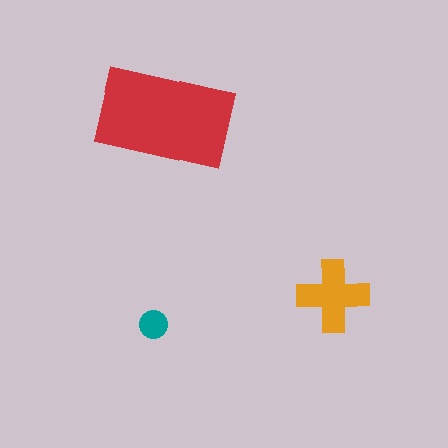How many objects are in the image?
There are 3 objects in the image.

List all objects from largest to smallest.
The red rectangle, the orange cross, the teal circle.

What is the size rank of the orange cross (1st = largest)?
2nd.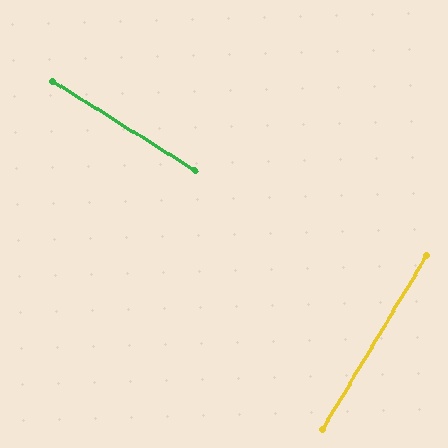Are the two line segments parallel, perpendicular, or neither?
Perpendicular — they meet at approximately 89°.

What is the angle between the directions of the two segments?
Approximately 89 degrees.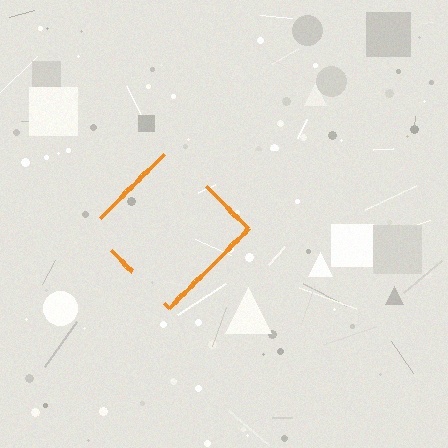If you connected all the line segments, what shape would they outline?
They would outline a diamond.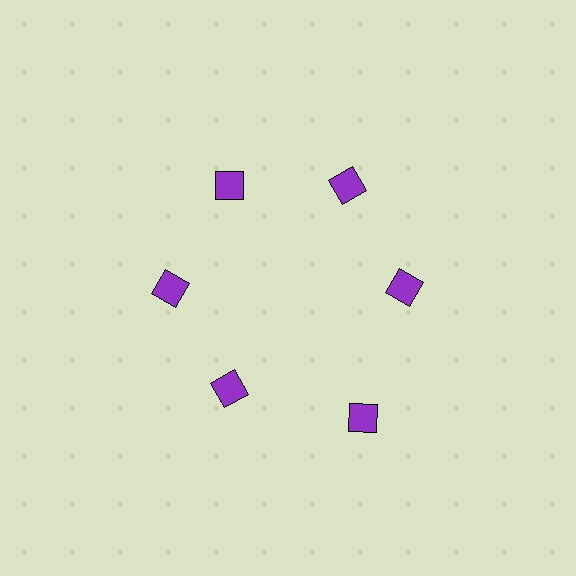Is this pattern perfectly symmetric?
No. The 6 purple diamonds are arranged in a ring, but one element near the 5 o'clock position is pushed outward from the center, breaking the 6-fold rotational symmetry.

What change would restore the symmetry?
The symmetry would be restored by moving it inward, back onto the ring so that all 6 diamonds sit at equal angles and equal distance from the center.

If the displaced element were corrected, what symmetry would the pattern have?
It would have 6-fold rotational symmetry — the pattern would map onto itself every 60 degrees.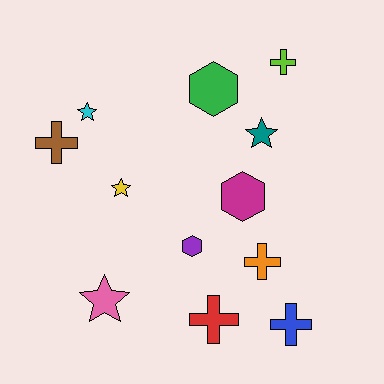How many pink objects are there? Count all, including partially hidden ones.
There is 1 pink object.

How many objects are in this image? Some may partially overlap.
There are 12 objects.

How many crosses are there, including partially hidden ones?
There are 5 crosses.